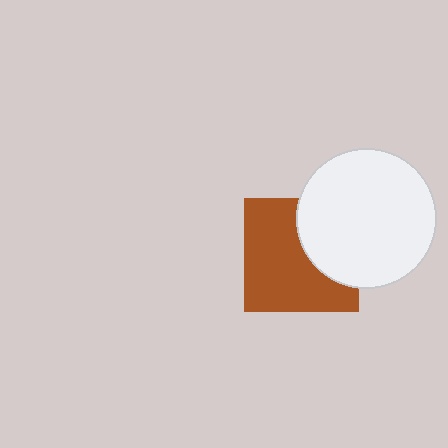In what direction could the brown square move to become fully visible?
The brown square could move left. That would shift it out from behind the white circle entirely.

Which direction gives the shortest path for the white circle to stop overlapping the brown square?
Moving right gives the shortest separation.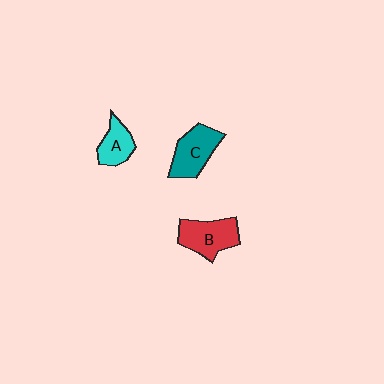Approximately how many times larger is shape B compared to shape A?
Approximately 1.5 times.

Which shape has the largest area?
Shape B (red).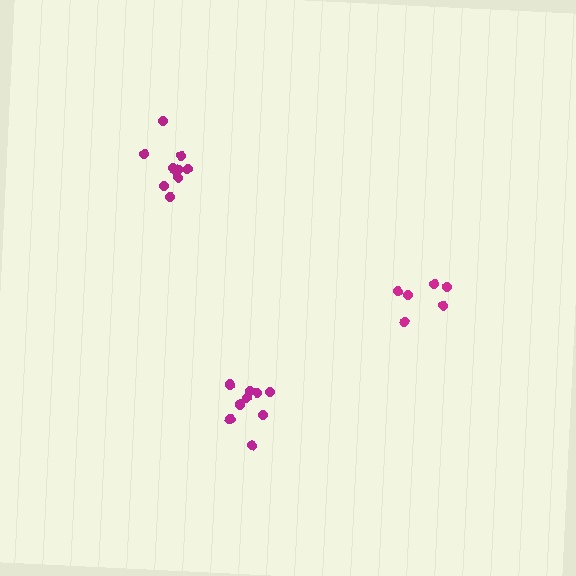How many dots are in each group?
Group 1: 6 dots, Group 2: 10 dots, Group 3: 9 dots (25 total).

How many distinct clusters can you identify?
There are 3 distinct clusters.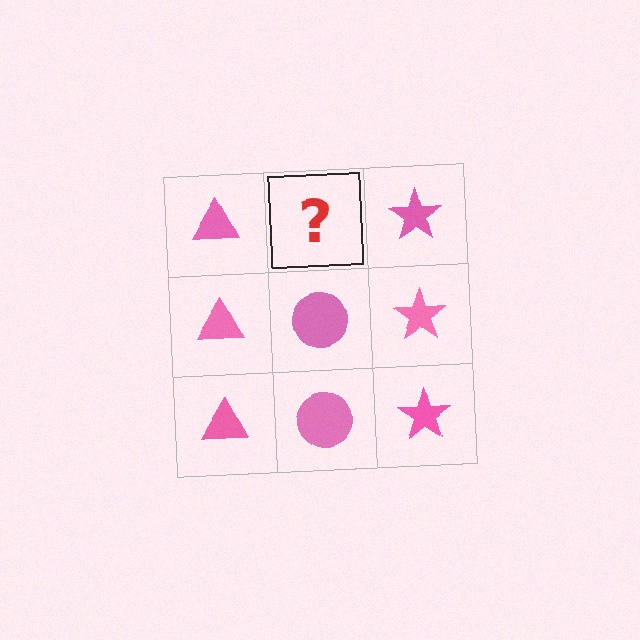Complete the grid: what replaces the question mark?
The question mark should be replaced with a pink circle.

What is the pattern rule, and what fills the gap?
The rule is that each column has a consistent shape. The gap should be filled with a pink circle.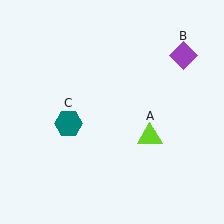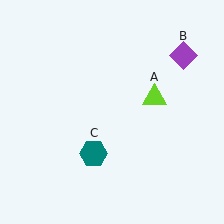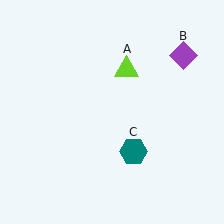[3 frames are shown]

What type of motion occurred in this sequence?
The lime triangle (object A), teal hexagon (object C) rotated counterclockwise around the center of the scene.